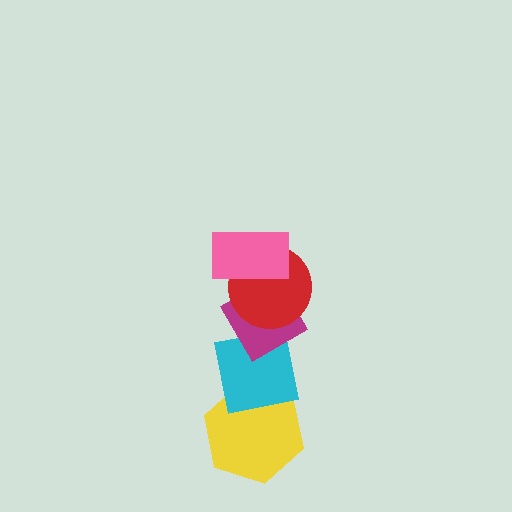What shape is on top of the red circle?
The pink rectangle is on top of the red circle.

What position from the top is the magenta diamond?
The magenta diamond is 3rd from the top.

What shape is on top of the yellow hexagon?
The cyan square is on top of the yellow hexagon.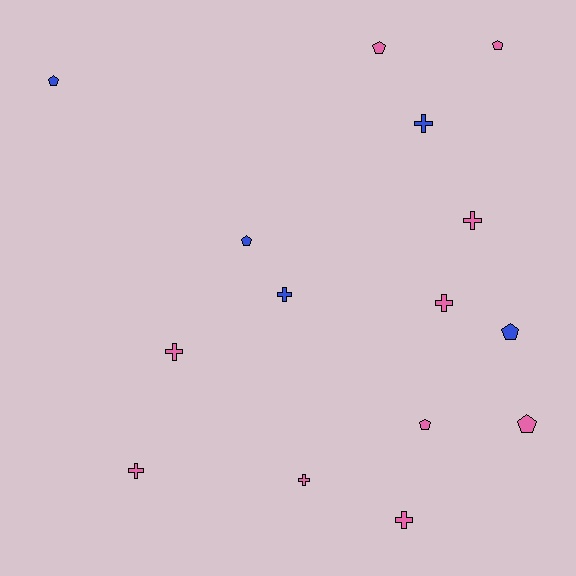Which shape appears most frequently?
Cross, with 8 objects.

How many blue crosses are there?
There are 2 blue crosses.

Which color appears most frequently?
Pink, with 10 objects.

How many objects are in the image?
There are 15 objects.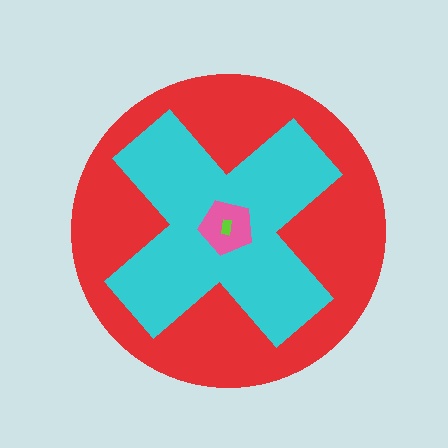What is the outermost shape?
The red circle.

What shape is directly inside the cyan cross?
The pink pentagon.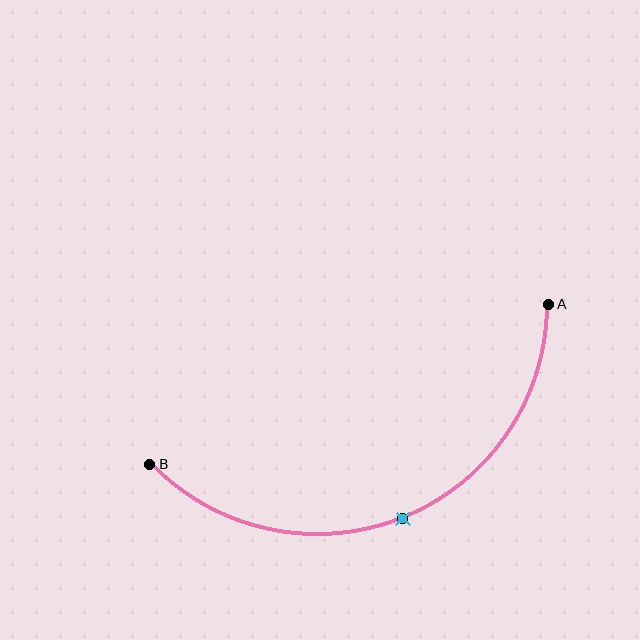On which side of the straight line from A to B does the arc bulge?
The arc bulges below the straight line connecting A and B.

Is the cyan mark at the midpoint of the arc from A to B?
Yes. The cyan mark lies on the arc at equal arc-length from both A and B — it is the arc midpoint.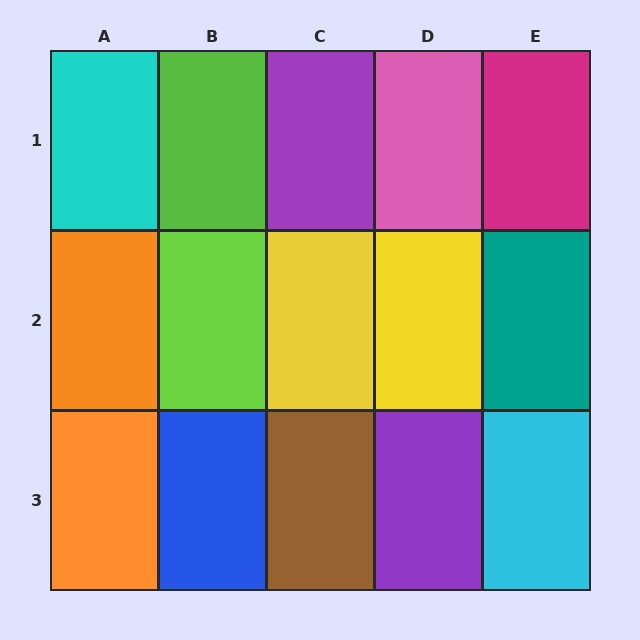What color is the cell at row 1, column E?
Magenta.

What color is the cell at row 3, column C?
Brown.